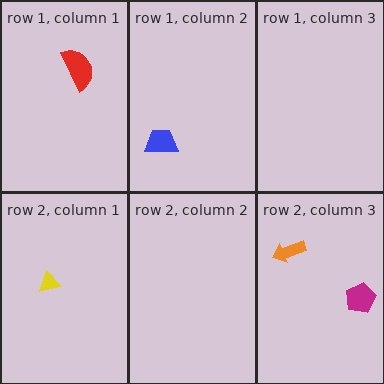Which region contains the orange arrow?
The row 2, column 3 region.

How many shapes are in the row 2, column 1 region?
1.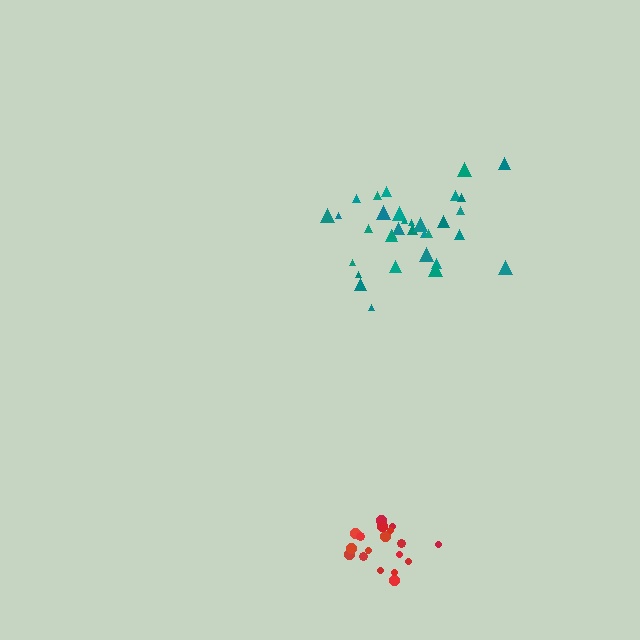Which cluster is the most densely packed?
Red.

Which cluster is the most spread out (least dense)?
Teal.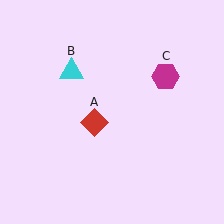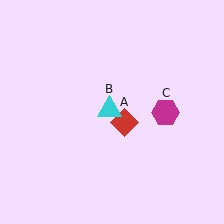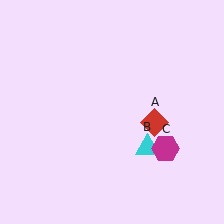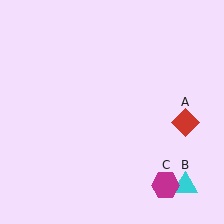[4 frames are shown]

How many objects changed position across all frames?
3 objects changed position: red diamond (object A), cyan triangle (object B), magenta hexagon (object C).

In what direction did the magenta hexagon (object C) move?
The magenta hexagon (object C) moved down.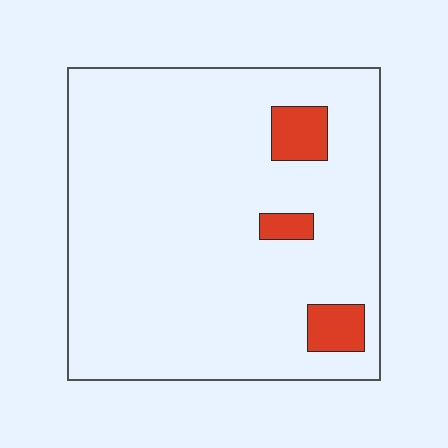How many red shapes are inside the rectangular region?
3.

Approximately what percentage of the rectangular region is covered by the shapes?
Approximately 10%.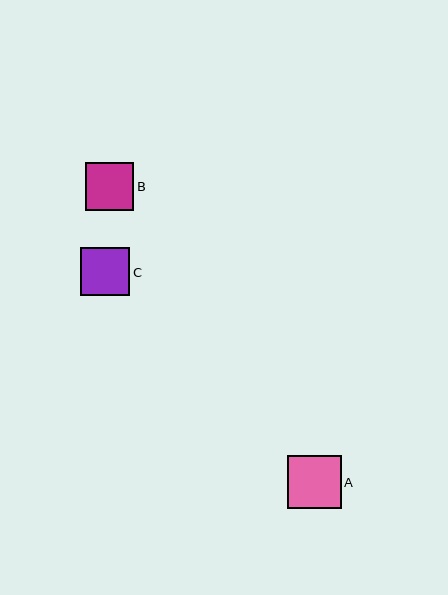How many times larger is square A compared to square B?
Square A is approximately 1.1 times the size of square B.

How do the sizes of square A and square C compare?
Square A and square C are approximately the same size.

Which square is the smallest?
Square B is the smallest with a size of approximately 48 pixels.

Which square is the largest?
Square A is the largest with a size of approximately 54 pixels.